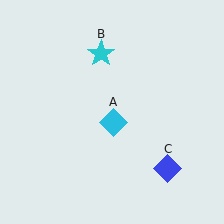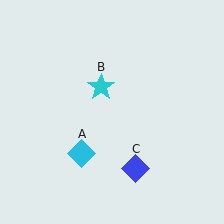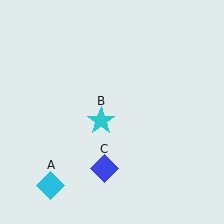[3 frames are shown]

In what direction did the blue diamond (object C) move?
The blue diamond (object C) moved left.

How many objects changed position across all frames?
3 objects changed position: cyan diamond (object A), cyan star (object B), blue diamond (object C).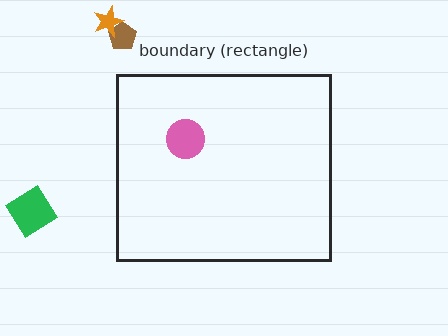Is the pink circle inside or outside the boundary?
Inside.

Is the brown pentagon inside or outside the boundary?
Outside.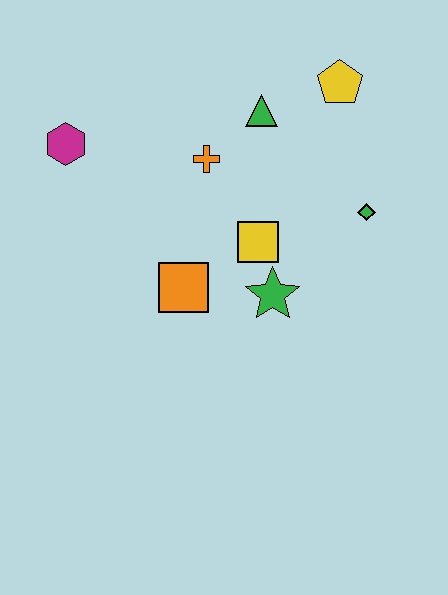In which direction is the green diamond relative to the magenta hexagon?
The green diamond is to the right of the magenta hexagon.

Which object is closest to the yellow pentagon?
The green triangle is closest to the yellow pentagon.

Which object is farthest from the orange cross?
The green diamond is farthest from the orange cross.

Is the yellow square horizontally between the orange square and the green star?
Yes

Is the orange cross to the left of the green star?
Yes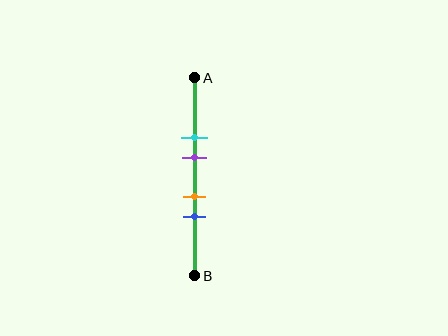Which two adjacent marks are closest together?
The orange and blue marks are the closest adjacent pair.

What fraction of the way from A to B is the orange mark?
The orange mark is approximately 60% (0.6) of the way from A to B.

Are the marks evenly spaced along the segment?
No, the marks are not evenly spaced.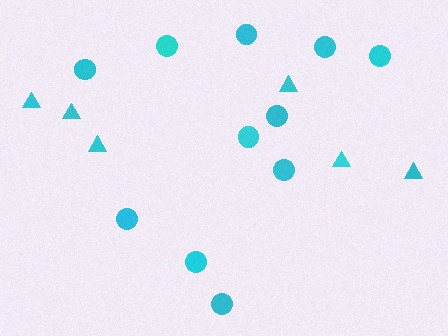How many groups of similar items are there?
There are 2 groups: one group of triangles (6) and one group of circles (11).